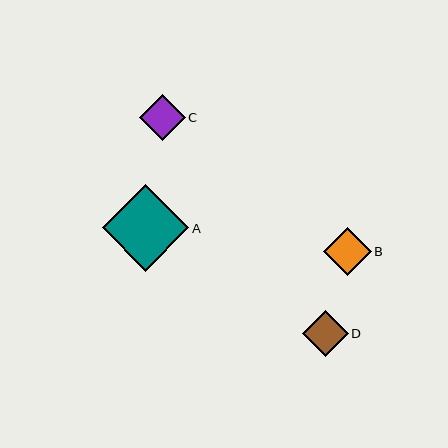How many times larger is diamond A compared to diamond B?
Diamond A is approximately 1.8 times the size of diamond B.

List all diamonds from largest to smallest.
From largest to smallest: A, B, C, D.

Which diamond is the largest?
Diamond A is the largest with a size of approximately 86 pixels.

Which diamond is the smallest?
Diamond D is the smallest with a size of approximately 45 pixels.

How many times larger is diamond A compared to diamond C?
Diamond A is approximately 1.9 times the size of diamond C.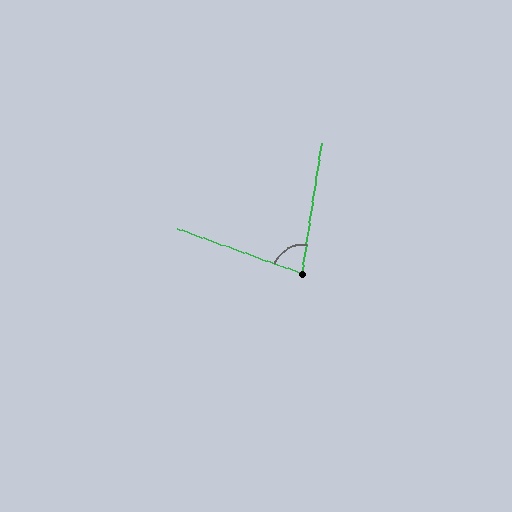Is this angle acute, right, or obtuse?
It is acute.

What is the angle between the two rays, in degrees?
Approximately 79 degrees.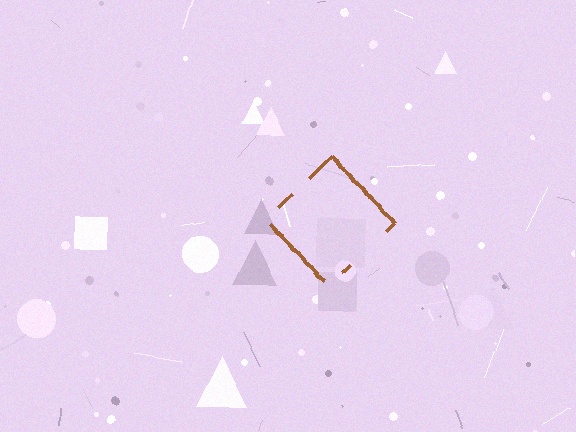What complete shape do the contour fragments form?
The contour fragments form a diamond.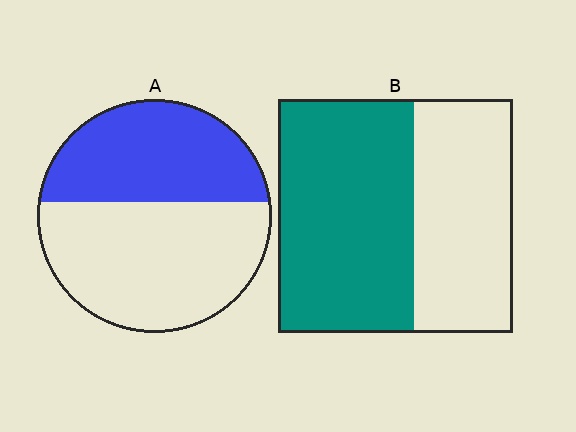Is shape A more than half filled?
No.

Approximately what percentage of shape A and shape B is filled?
A is approximately 40% and B is approximately 60%.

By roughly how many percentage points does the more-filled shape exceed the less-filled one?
By roughly 15 percentage points (B over A).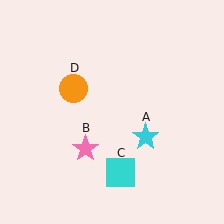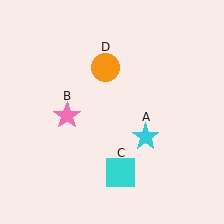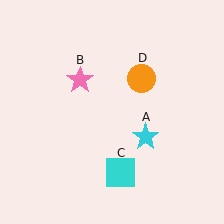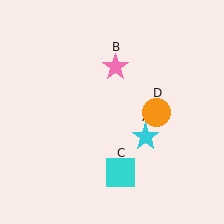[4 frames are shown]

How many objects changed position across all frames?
2 objects changed position: pink star (object B), orange circle (object D).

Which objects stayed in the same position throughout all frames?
Cyan star (object A) and cyan square (object C) remained stationary.